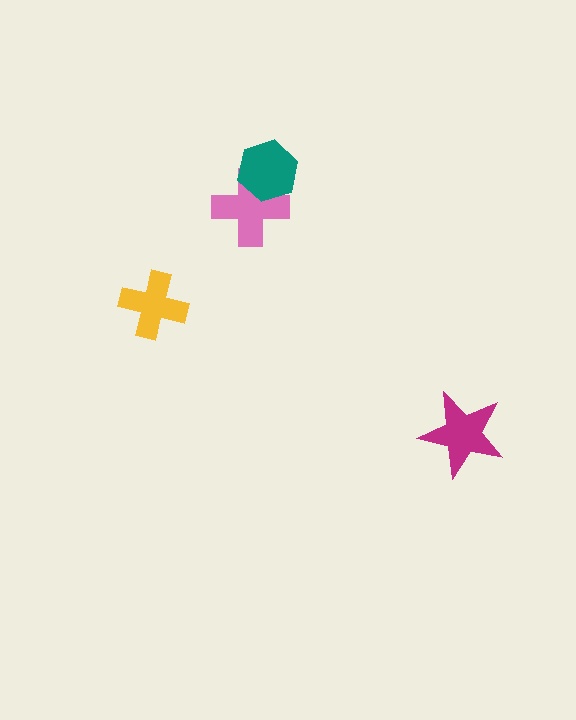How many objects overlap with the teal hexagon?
1 object overlaps with the teal hexagon.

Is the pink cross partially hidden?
Yes, it is partially covered by another shape.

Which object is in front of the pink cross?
The teal hexagon is in front of the pink cross.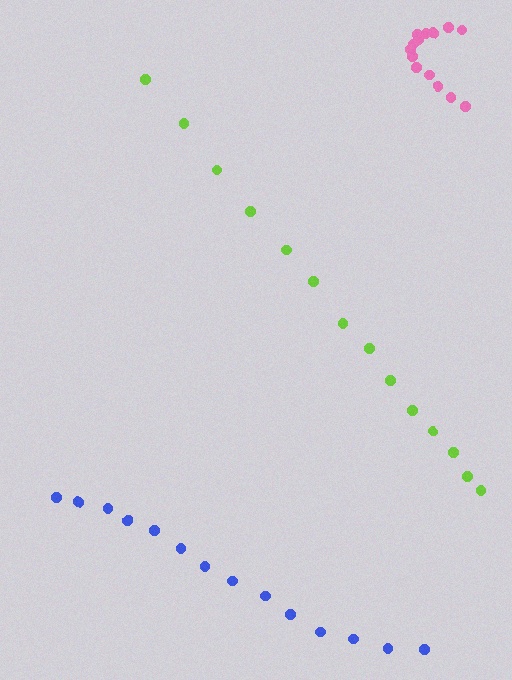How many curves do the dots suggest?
There are 3 distinct paths.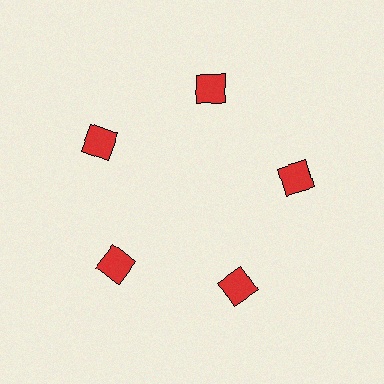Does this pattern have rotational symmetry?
Yes, this pattern has 5-fold rotational symmetry. It looks the same after rotating 72 degrees around the center.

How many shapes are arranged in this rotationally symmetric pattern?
There are 5 shapes, arranged in 5 groups of 1.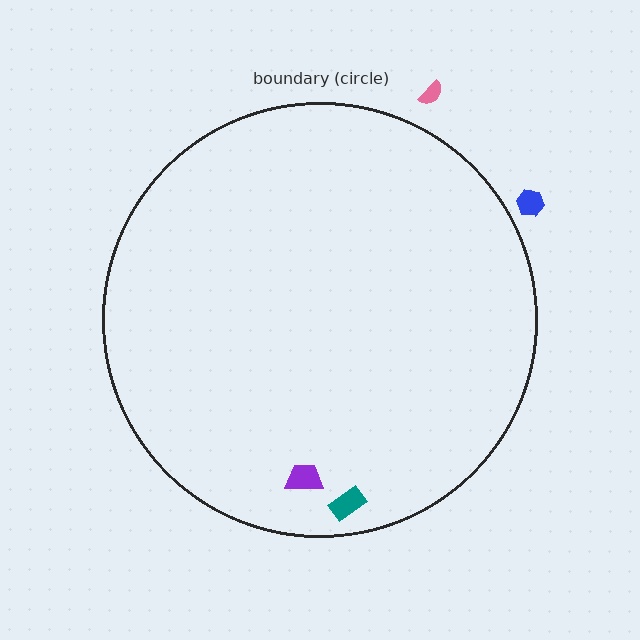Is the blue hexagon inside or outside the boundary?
Outside.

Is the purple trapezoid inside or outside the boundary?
Inside.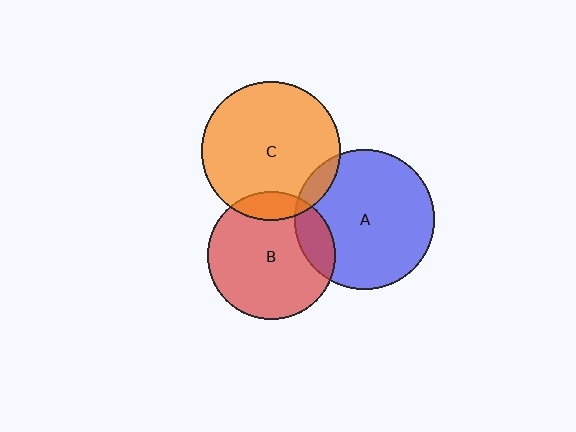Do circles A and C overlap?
Yes.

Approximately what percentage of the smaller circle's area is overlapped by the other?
Approximately 10%.